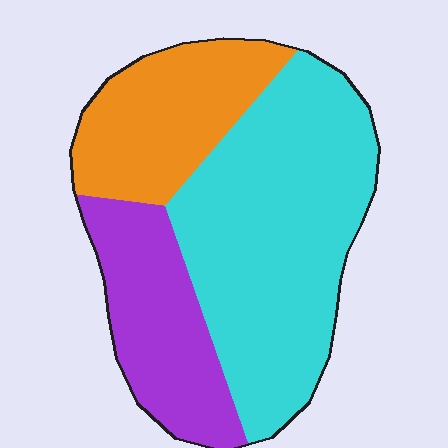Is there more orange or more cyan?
Cyan.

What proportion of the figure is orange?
Orange covers 24% of the figure.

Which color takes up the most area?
Cyan, at roughly 55%.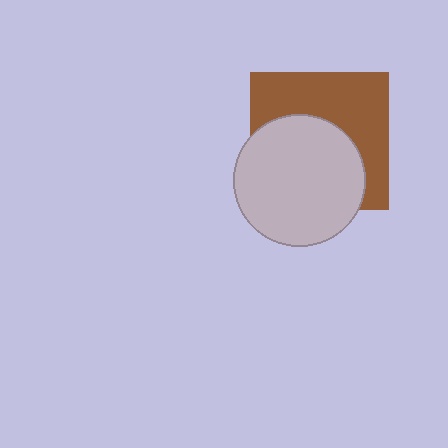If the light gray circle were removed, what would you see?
You would see the complete brown square.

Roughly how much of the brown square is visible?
About half of it is visible (roughly 49%).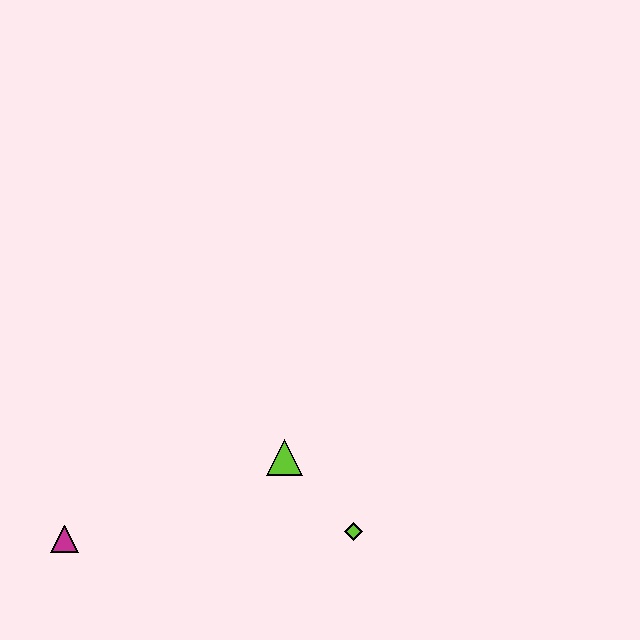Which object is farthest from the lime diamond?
The magenta triangle is farthest from the lime diamond.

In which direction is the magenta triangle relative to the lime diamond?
The magenta triangle is to the left of the lime diamond.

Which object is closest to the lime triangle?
The lime diamond is closest to the lime triangle.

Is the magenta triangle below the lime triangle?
Yes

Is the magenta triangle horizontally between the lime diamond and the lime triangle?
No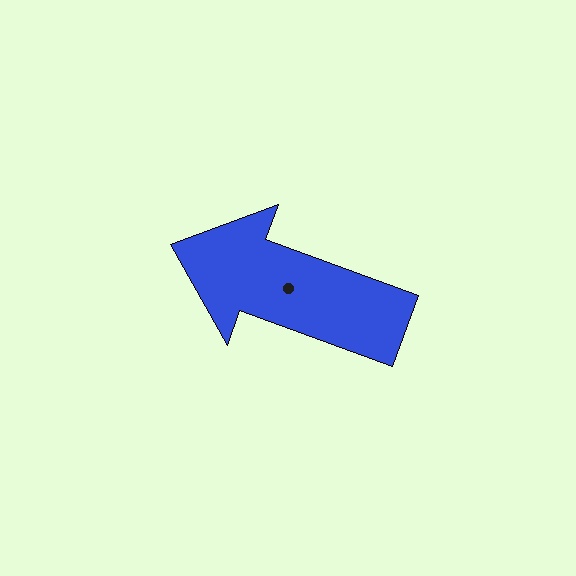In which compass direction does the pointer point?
West.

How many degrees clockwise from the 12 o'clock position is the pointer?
Approximately 290 degrees.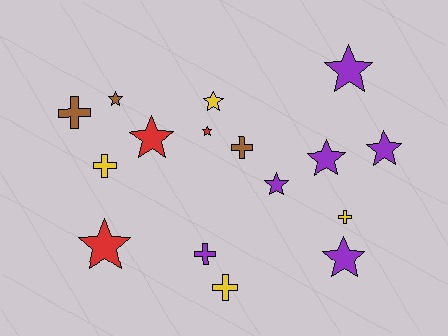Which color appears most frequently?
Purple, with 6 objects.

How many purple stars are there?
There are 5 purple stars.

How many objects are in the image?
There are 16 objects.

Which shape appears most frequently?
Star, with 10 objects.